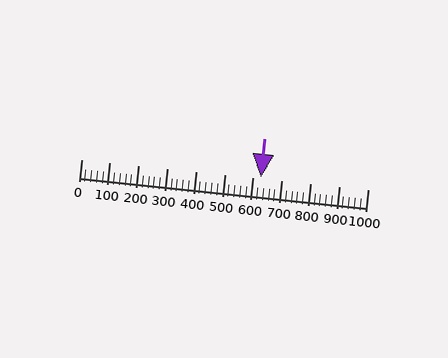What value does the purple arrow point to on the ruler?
The purple arrow points to approximately 625.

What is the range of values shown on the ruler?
The ruler shows values from 0 to 1000.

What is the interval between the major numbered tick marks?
The major tick marks are spaced 100 units apart.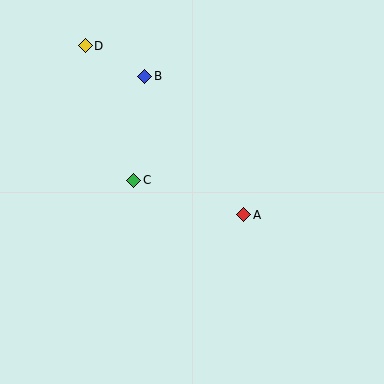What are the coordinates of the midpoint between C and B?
The midpoint between C and B is at (139, 128).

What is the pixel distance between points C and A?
The distance between C and A is 116 pixels.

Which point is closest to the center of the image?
Point A at (244, 215) is closest to the center.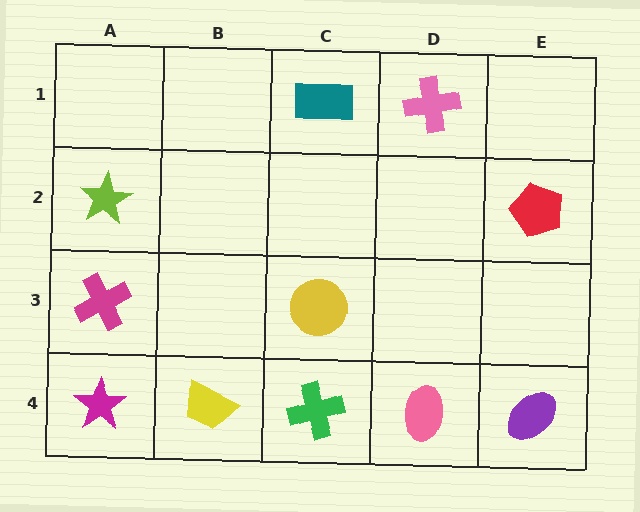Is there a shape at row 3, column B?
No, that cell is empty.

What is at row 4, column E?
A purple ellipse.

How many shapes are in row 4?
5 shapes.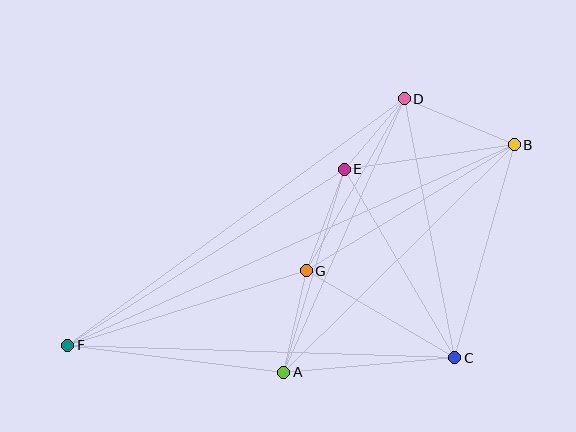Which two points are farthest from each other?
Points B and F are farthest from each other.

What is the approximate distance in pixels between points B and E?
The distance between B and E is approximately 172 pixels.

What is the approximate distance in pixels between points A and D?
The distance between A and D is approximately 299 pixels.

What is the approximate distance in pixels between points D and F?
The distance between D and F is approximately 417 pixels.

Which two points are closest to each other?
Points D and E are closest to each other.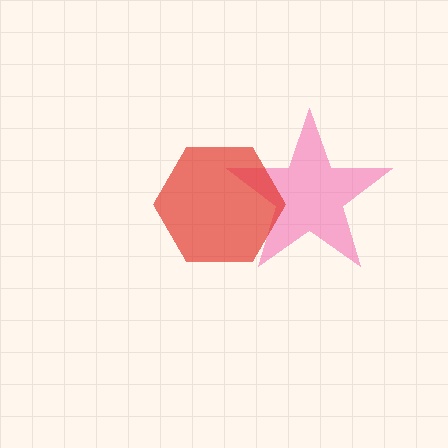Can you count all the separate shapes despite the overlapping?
Yes, there are 2 separate shapes.